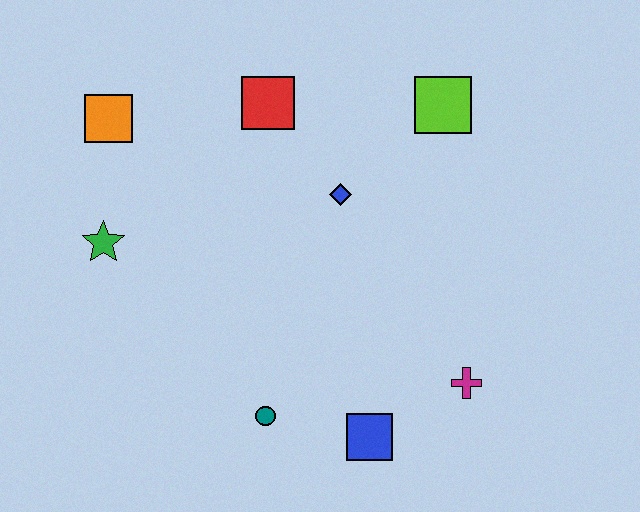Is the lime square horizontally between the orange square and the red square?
No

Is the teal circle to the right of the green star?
Yes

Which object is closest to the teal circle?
The blue square is closest to the teal circle.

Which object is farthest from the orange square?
The magenta cross is farthest from the orange square.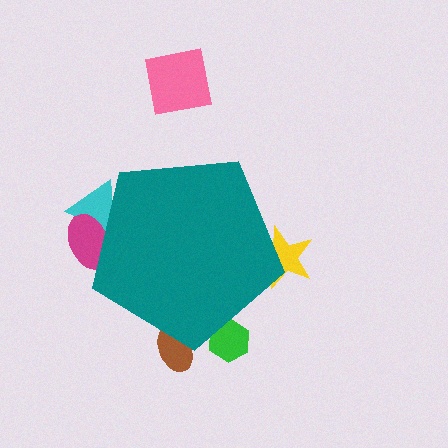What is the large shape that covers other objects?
A teal pentagon.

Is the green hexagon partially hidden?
Yes, the green hexagon is partially hidden behind the teal pentagon.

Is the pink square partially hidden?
No, the pink square is fully visible.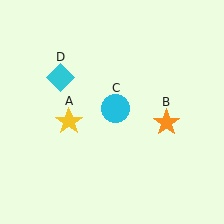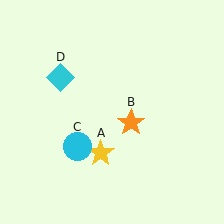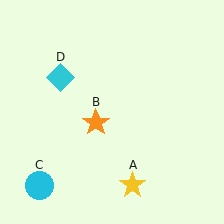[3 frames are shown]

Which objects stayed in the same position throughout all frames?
Cyan diamond (object D) remained stationary.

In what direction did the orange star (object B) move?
The orange star (object B) moved left.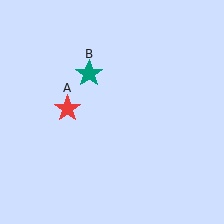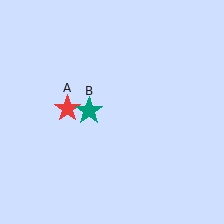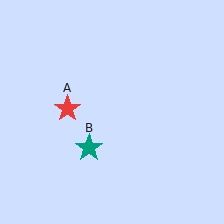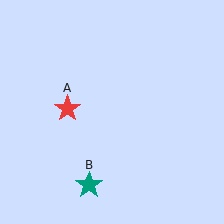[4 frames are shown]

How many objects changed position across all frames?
1 object changed position: teal star (object B).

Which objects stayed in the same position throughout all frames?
Red star (object A) remained stationary.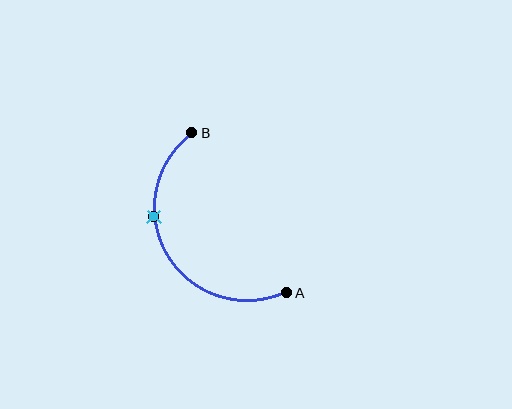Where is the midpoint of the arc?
The arc midpoint is the point on the curve farthest from the straight line joining A and B. It sits to the left of that line.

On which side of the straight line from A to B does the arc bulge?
The arc bulges to the left of the straight line connecting A and B.